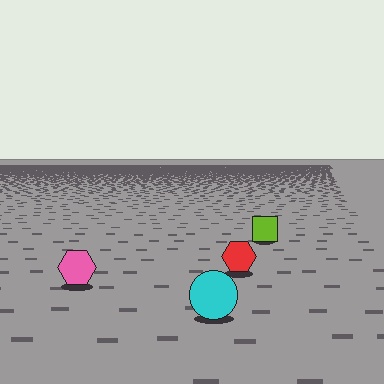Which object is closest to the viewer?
The cyan circle is closest. The texture marks near it are larger and more spread out.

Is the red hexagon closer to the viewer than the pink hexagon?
No. The pink hexagon is closer — you can tell from the texture gradient: the ground texture is coarser near it.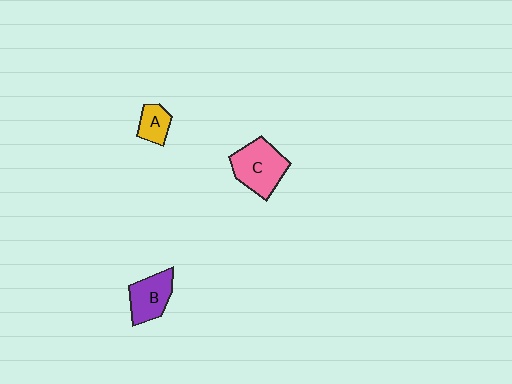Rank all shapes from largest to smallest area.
From largest to smallest: C (pink), B (purple), A (yellow).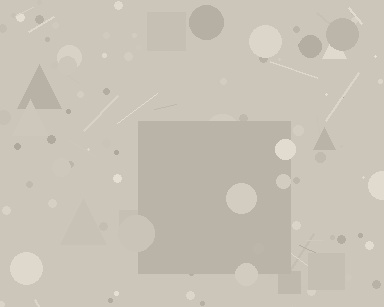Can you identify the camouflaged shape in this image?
The camouflaged shape is a square.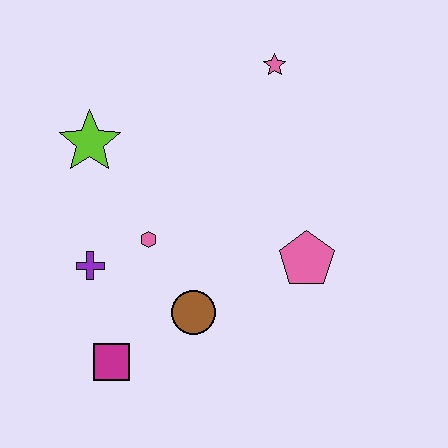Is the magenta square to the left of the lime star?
No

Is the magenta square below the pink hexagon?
Yes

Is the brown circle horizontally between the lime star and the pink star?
Yes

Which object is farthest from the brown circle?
The pink star is farthest from the brown circle.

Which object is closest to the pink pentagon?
The brown circle is closest to the pink pentagon.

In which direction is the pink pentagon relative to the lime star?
The pink pentagon is to the right of the lime star.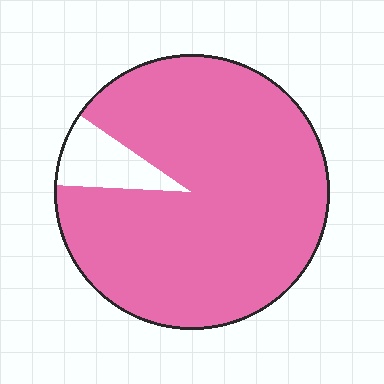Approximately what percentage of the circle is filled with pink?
Approximately 90%.